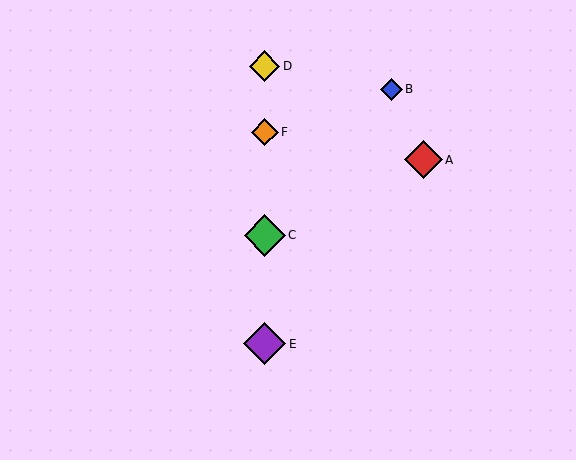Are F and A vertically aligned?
No, F is at x≈265 and A is at x≈423.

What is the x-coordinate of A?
Object A is at x≈423.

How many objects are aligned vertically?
4 objects (C, D, E, F) are aligned vertically.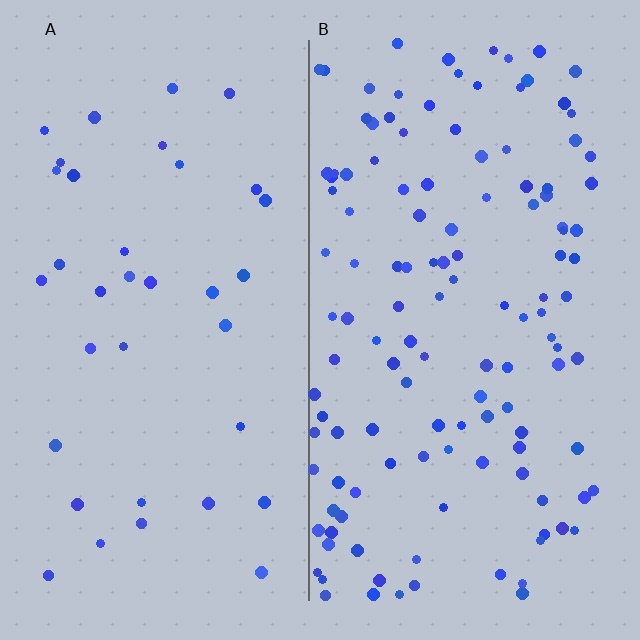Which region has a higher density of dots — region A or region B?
B (the right).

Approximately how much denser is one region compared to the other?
Approximately 3.5× — region B over region A.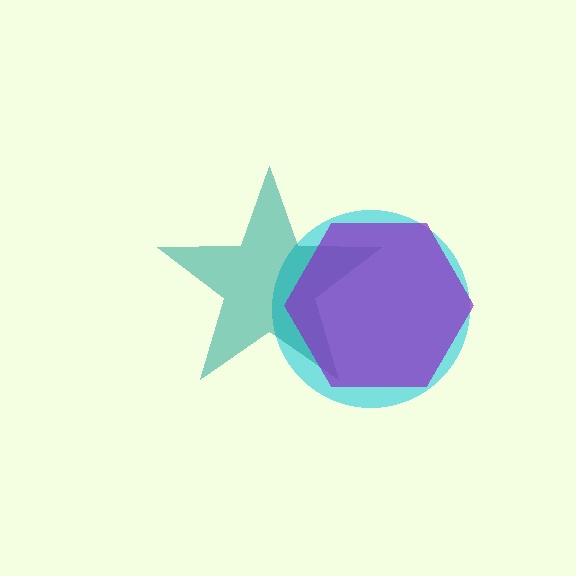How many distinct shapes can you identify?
There are 3 distinct shapes: a cyan circle, a teal star, a purple hexagon.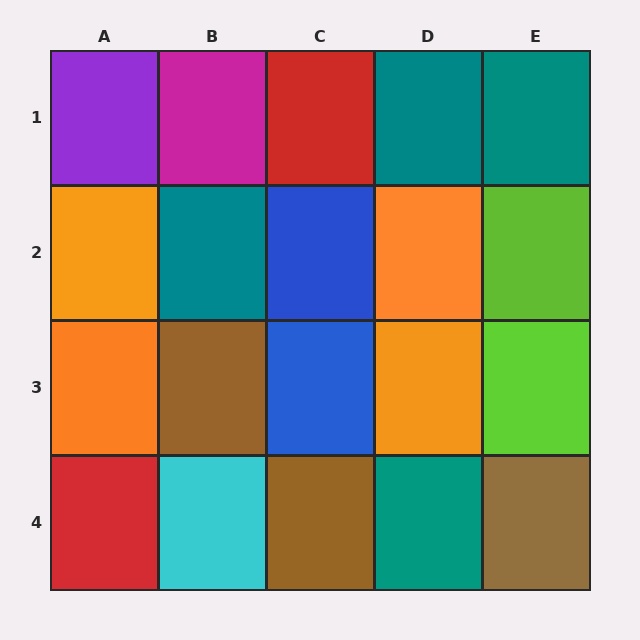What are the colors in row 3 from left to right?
Orange, brown, blue, orange, lime.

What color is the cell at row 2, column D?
Orange.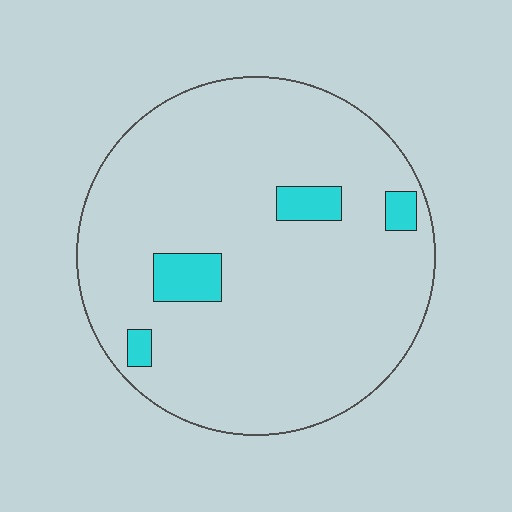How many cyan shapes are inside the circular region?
4.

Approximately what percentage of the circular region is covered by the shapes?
Approximately 10%.